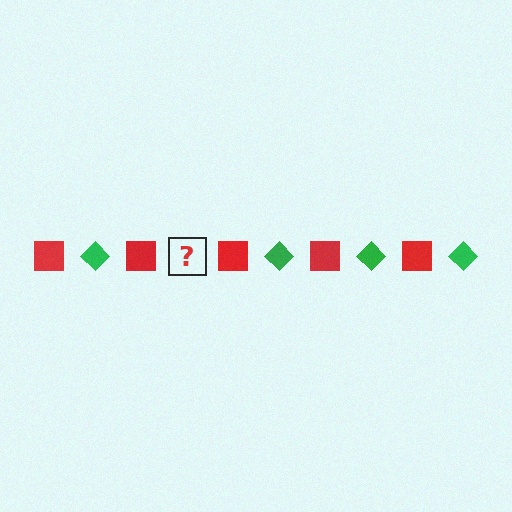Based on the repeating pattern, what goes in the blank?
The blank should be a green diamond.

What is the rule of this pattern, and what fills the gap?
The rule is that the pattern alternates between red square and green diamond. The gap should be filled with a green diamond.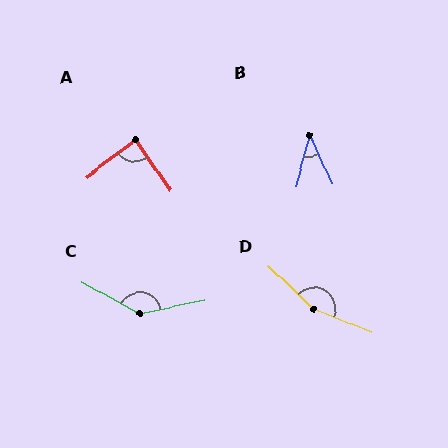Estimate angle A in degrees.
Approximately 88 degrees.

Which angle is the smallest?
B, at approximately 39 degrees.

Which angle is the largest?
D, at approximately 158 degrees.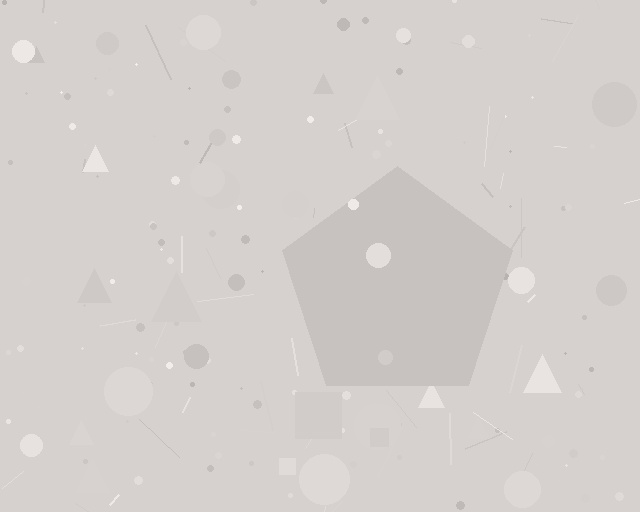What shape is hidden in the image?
A pentagon is hidden in the image.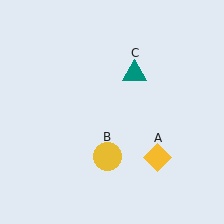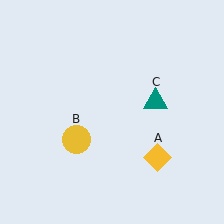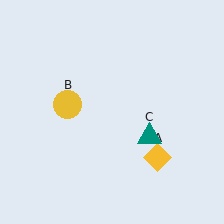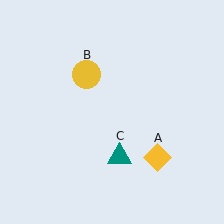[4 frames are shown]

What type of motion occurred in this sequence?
The yellow circle (object B), teal triangle (object C) rotated clockwise around the center of the scene.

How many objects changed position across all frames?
2 objects changed position: yellow circle (object B), teal triangle (object C).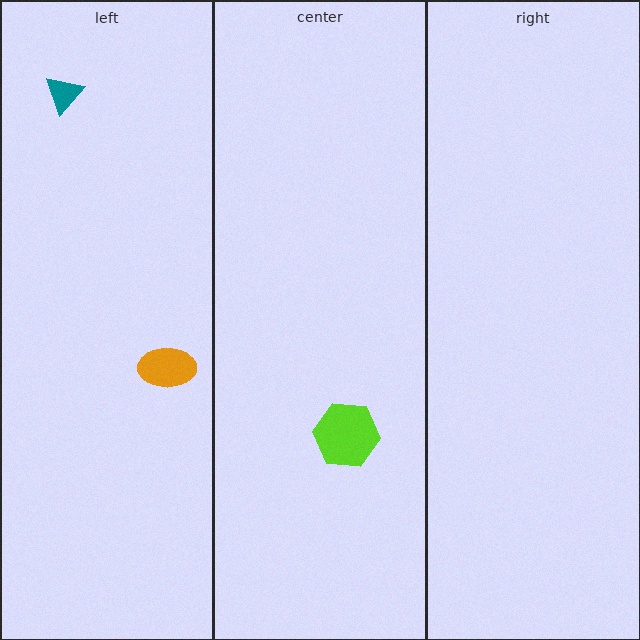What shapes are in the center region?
The lime hexagon.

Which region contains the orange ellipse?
The left region.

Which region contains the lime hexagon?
The center region.